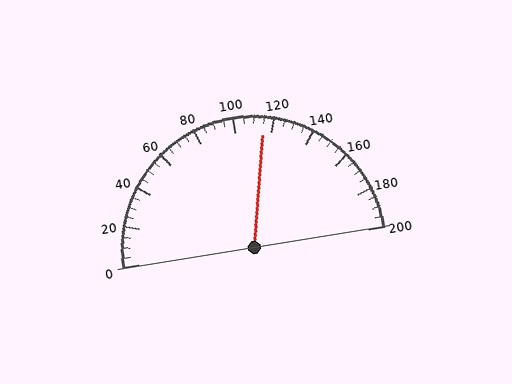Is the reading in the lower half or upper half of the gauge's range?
The reading is in the upper half of the range (0 to 200).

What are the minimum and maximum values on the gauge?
The gauge ranges from 0 to 200.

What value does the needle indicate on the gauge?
The needle indicates approximately 115.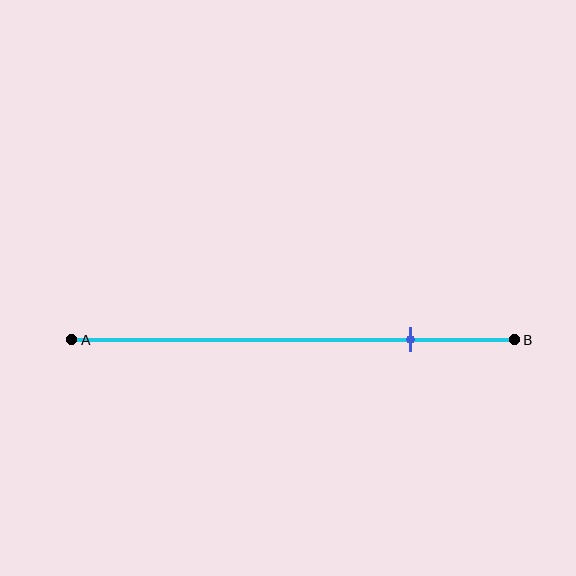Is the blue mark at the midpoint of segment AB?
No, the mark is at about 75% from A, not at the 50% midpoint.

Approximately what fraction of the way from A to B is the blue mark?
The blue mark is approximately 75% of the way from A to B.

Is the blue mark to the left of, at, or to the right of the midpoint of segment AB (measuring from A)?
The blue mark is to the right of the midpoint of segment AB.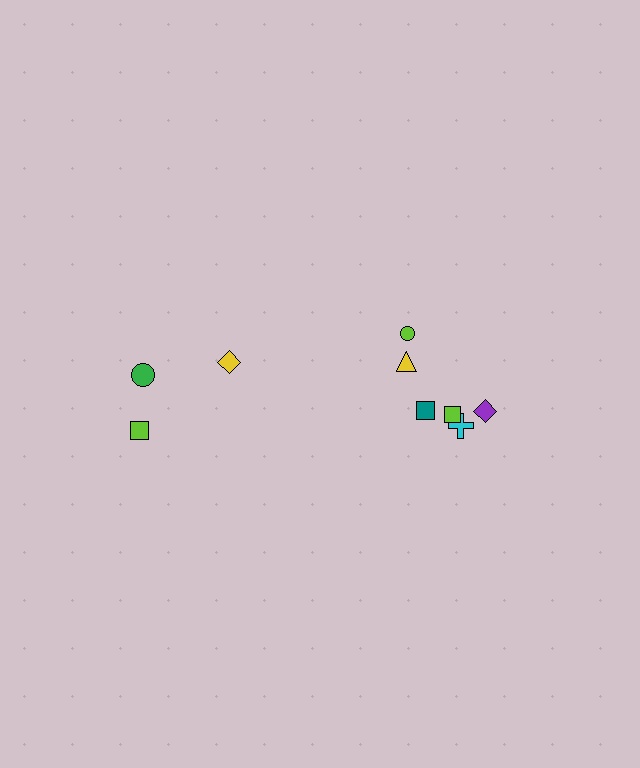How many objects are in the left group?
There are 3 objects.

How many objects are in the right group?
There are 6 objects.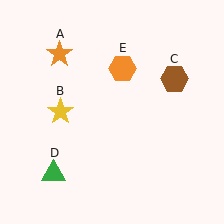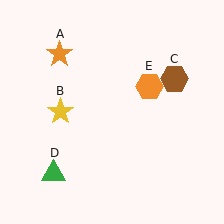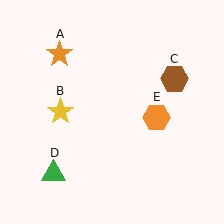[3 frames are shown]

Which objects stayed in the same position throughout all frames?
Orange star (object A) and yellow star (object B) and brown hexagon (object C) and green triangle (object D) remained stationary.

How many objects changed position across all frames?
1 object changed position: orange hexagon (object E).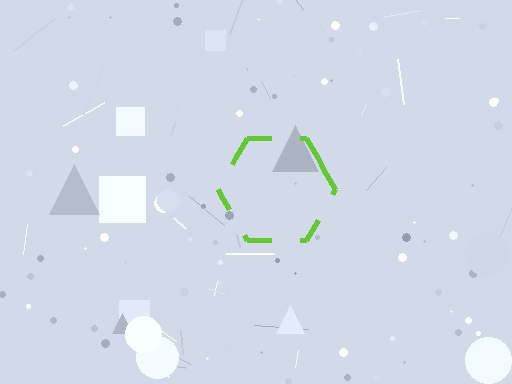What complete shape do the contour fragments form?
The contour fragments form a hexagon.